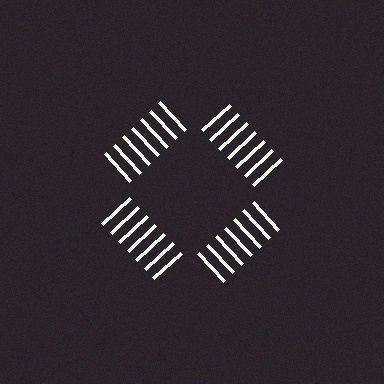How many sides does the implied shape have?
4 sides — the line-ends trace a square.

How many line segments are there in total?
28 — 7 along each of the 4 edges.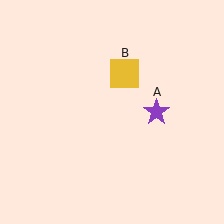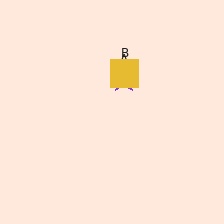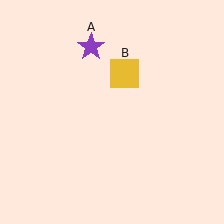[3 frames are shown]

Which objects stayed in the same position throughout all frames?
Yellow square (object B) remained stationary.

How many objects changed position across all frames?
1 object changed position: purple star (object A).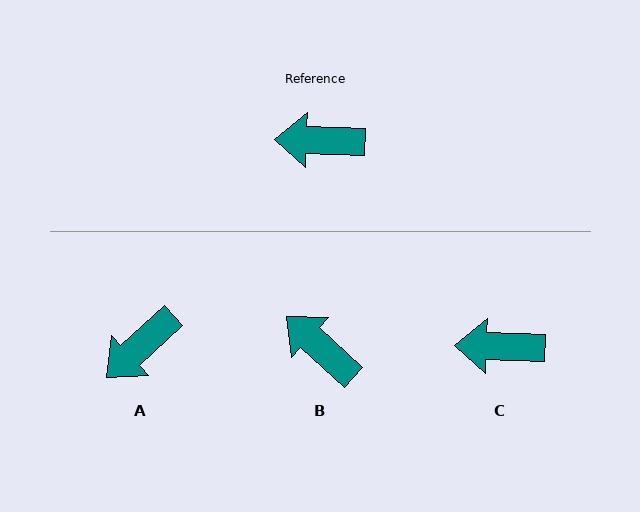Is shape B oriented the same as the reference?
No, it is off by about 40 degrees.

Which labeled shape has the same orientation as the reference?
C.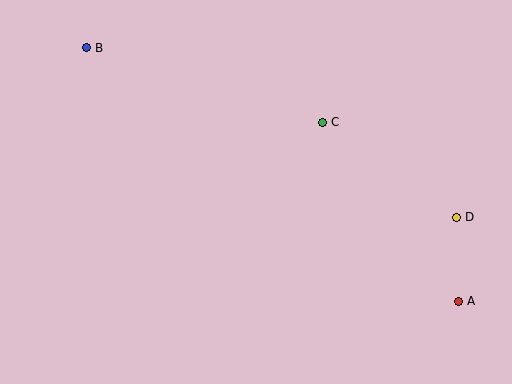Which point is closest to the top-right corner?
Point D is closest to the top-right corner.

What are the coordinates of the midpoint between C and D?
The midpoint between C and D is at (390, 170).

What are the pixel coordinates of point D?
Point D is at (457, 218).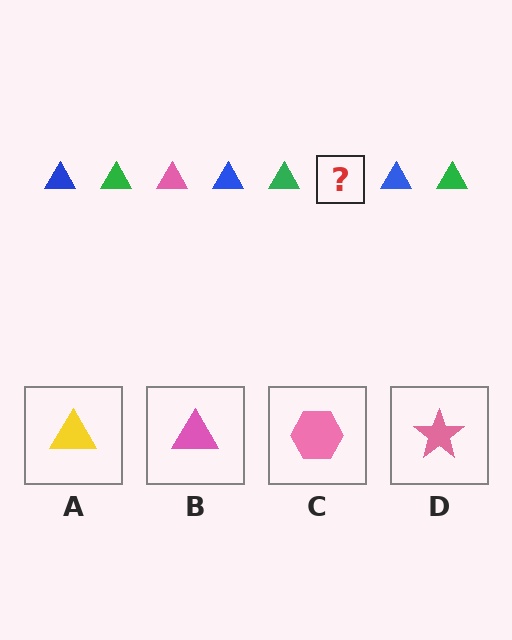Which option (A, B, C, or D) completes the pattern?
B.